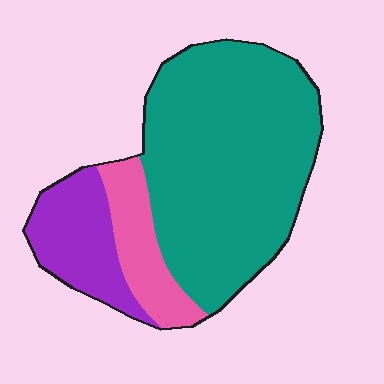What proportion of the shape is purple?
Purple covers about 20% of the shape.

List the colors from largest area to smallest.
From largest to smallest: teal, purple, pink.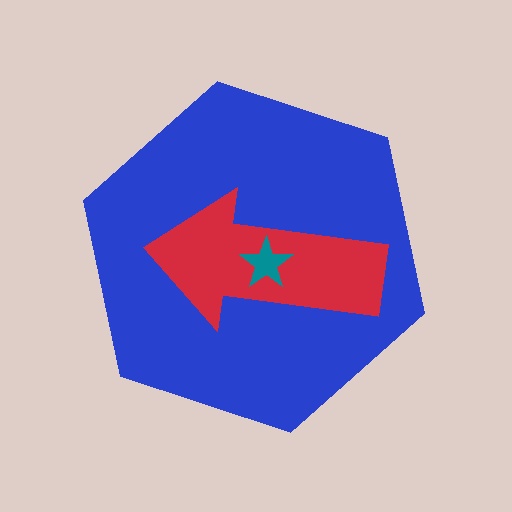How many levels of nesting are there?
3.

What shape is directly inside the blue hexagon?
The red arrow.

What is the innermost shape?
The teal star.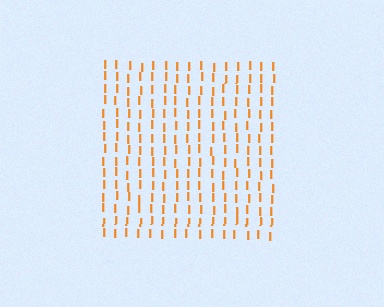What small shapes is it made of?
It is made of small letter I's.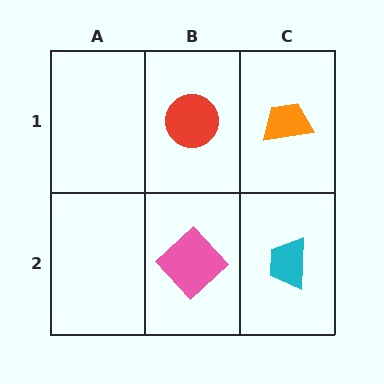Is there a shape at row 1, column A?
No, that cell is empty.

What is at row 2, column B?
A pink diamond.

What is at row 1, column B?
A red circle.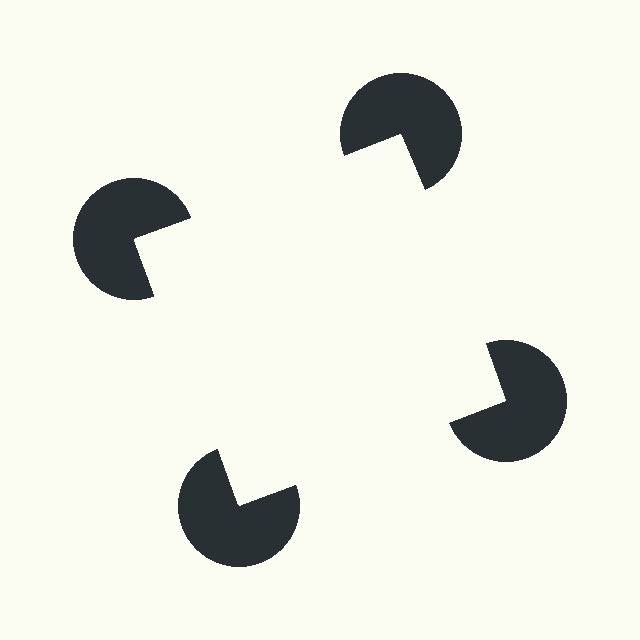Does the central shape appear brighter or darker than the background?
It typically appears slightly brighter than the background, even though no actual brightness change is drawn.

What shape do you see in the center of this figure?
An illusory square — its edges are inferred from the aligned wedge cuts in the pac-man discs, not physically drawn.